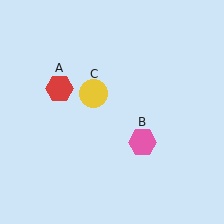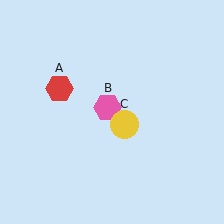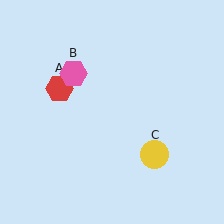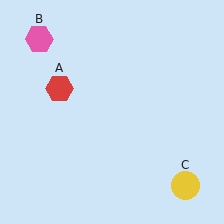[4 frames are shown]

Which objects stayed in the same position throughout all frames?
Red hexagon (object A) remained stationary.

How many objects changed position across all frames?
2 objects changed position: pink hexagon (object B), yellow circle (object C).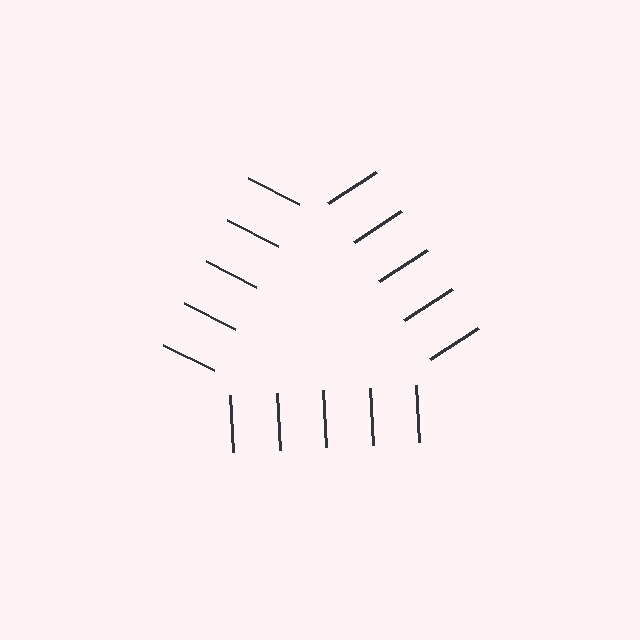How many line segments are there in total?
15 — 5 along each of the 3 edges.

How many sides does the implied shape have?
3 sides — the line-ends trace a triangle.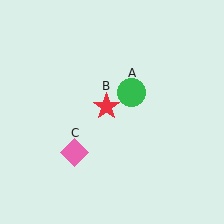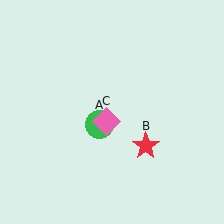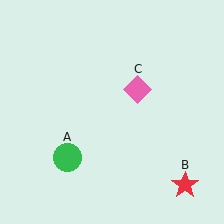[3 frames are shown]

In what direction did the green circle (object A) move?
The green circle (object A) moved down and to the left.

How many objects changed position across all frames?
3 objects changed position: green circle (object A), red star (object B), pink diamond (object C).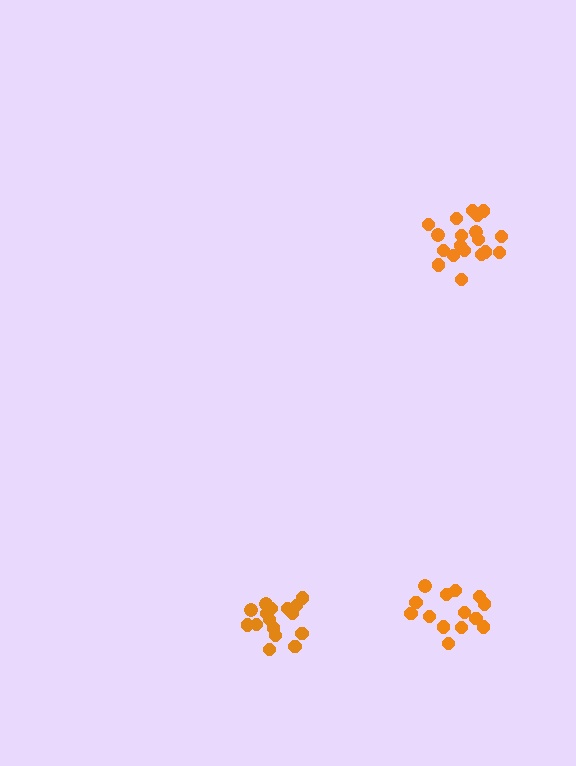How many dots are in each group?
Group 1: 19 dots, Group 2: 14 dots, Group 3: 16 dots (49 total).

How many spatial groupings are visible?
There are 3 spatial groupings.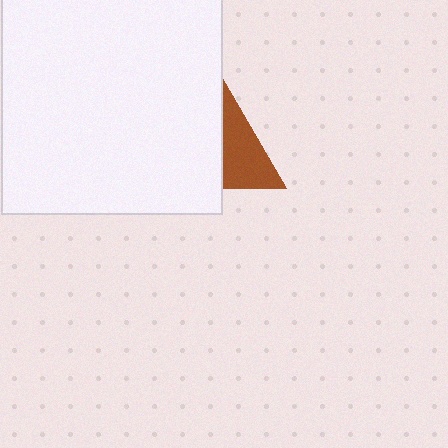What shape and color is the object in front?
The object in front is a white square.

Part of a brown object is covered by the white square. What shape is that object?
It is a triangle.